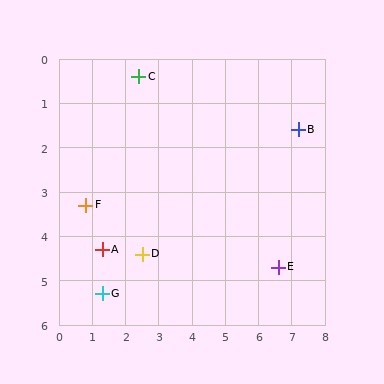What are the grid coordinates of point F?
Point F is at approximately (0.8, 3.3).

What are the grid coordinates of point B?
Point B is at approximately (7.2, 1.6).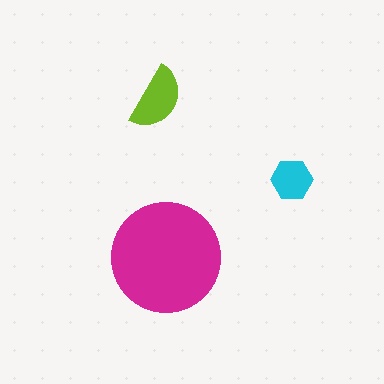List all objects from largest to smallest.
The magenta circle, the lime semicircle, the cyan hexagon.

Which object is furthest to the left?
The lime semicircle is leftmost.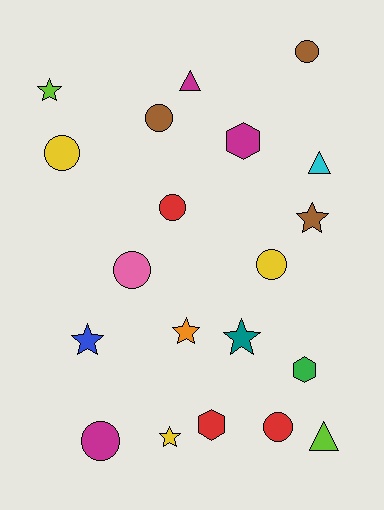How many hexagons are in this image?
There are 3 hexagons.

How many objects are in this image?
There are 20 objects.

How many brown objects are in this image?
There are 3 brown objects.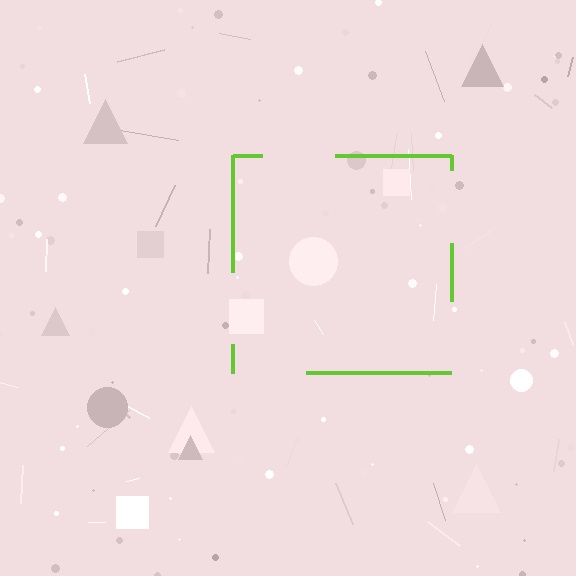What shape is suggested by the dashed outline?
The dashed outline suggests a square.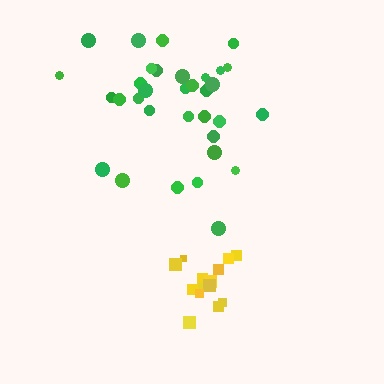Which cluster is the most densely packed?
Yellow.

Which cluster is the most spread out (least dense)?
Green.